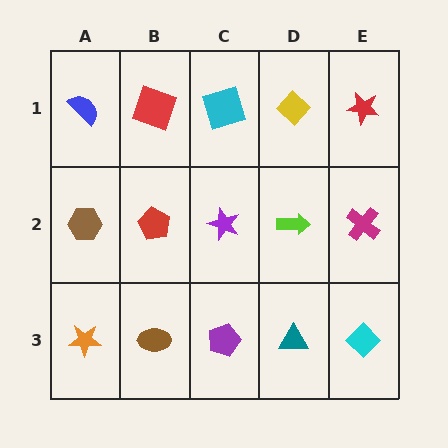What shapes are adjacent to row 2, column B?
A red square (row 1, column B), a brown ellipse (row 3, column B), a brown hexagon (row 2, column A), a purple star (row 2, column C).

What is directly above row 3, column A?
A brown hexagon.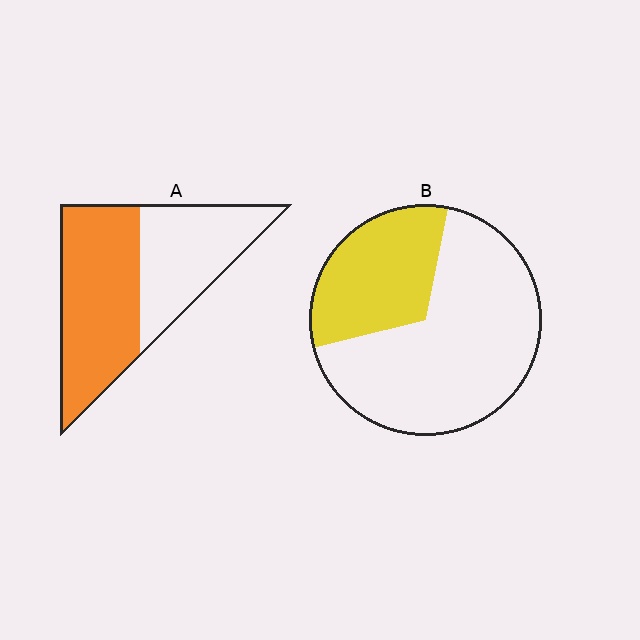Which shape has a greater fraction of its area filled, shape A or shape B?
Shape A.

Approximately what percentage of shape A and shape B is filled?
A is approximately 55% and B is approximately 30%.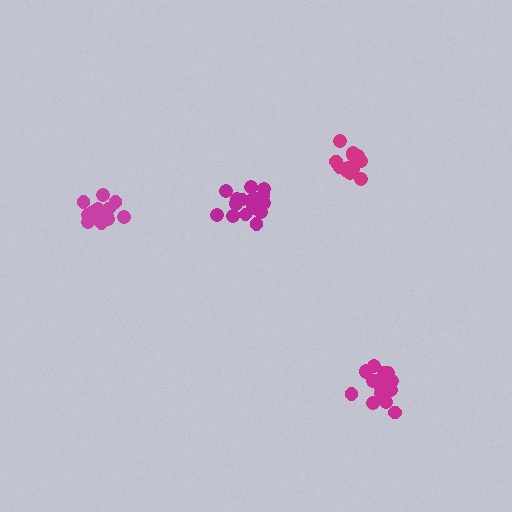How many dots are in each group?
Group 1: 20 dots, Group 2: 19 dots, Group 3: 16 dots, Group 4: 15 dots (70 total).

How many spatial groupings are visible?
There are 4 spatial groupings.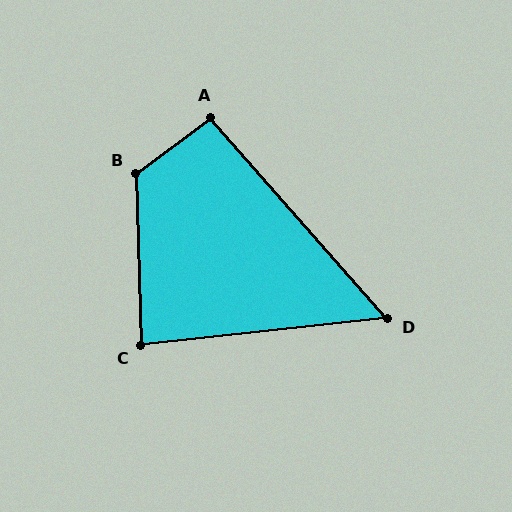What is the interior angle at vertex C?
Approximately 86 degrees (approximately right).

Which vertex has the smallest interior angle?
D, at approximately 55 degrees.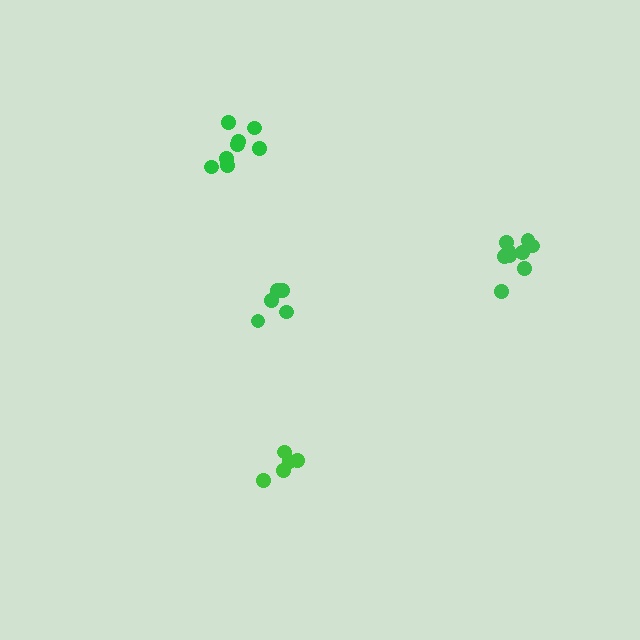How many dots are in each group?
Group 1: 5 dots, Group 2: 5 dots, Group 3: 9 dots, Group 4: 8 dots (27 total).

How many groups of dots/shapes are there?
There are 4 groups.